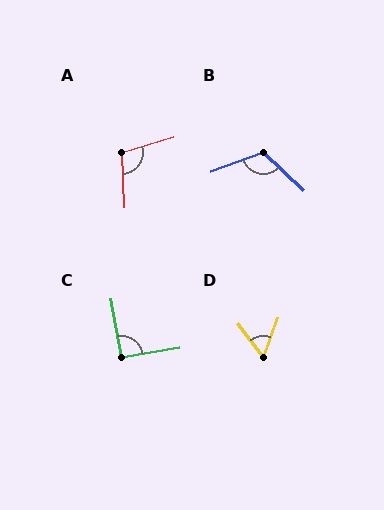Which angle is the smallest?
D, at approximately 56 degrees.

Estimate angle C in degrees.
Approximately 91 degrees.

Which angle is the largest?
B, at approximately 117 degrees.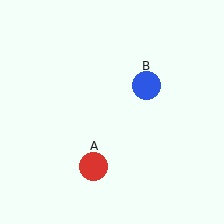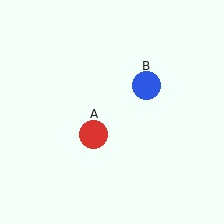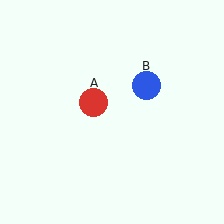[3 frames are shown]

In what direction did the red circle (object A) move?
The red circle (object A) moved up.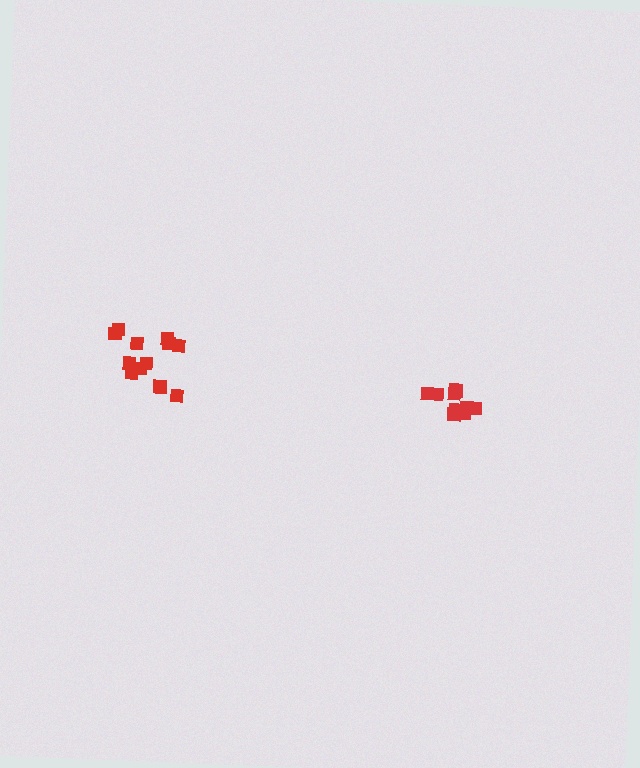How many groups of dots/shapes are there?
There are 2 groups.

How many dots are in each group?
Group 1: 9 dots, Group 2: 13 dots (22 total).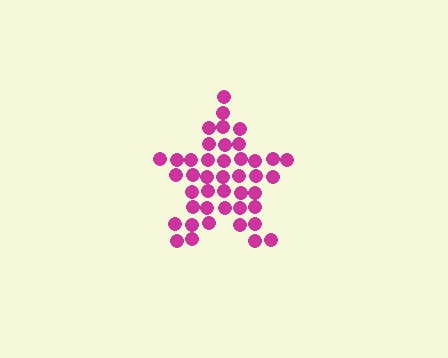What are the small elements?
The small elements are circles.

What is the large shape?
The large shape is a star.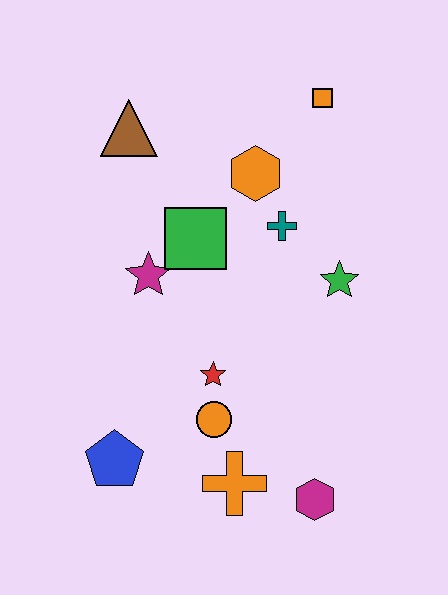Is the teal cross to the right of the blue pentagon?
Yes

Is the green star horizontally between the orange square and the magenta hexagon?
No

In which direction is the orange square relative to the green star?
The orange square is above the green star.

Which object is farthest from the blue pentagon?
The orange square is farthest from the blue pentagon.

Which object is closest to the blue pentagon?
The orange circle is closest to the blue pentagon.